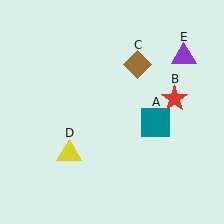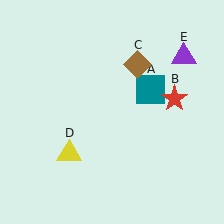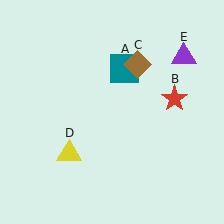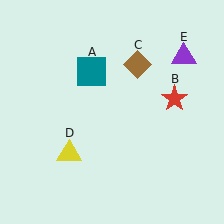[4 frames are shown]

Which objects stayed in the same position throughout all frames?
Red star (object B) and brown diamond (object C) and yellow triangle (object D) and purple triangle (object E) remained stationary.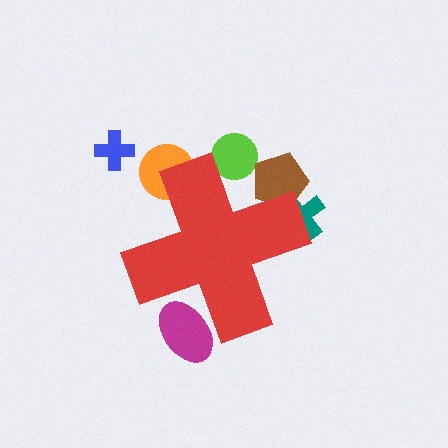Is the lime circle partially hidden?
Yes, the lime circle is partially hidden behind the red cross.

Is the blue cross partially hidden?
No, the blue cross is fully visible.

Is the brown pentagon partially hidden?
Yes, the brown pentagon is partially hidden behind the red cross.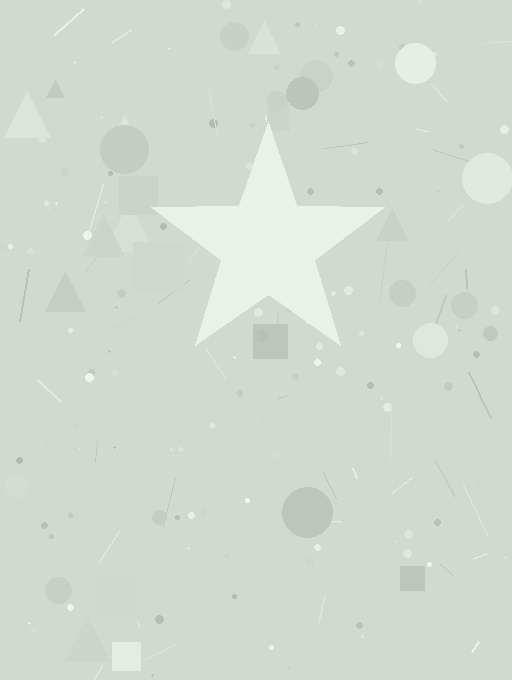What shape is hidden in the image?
A star is hidden in the image.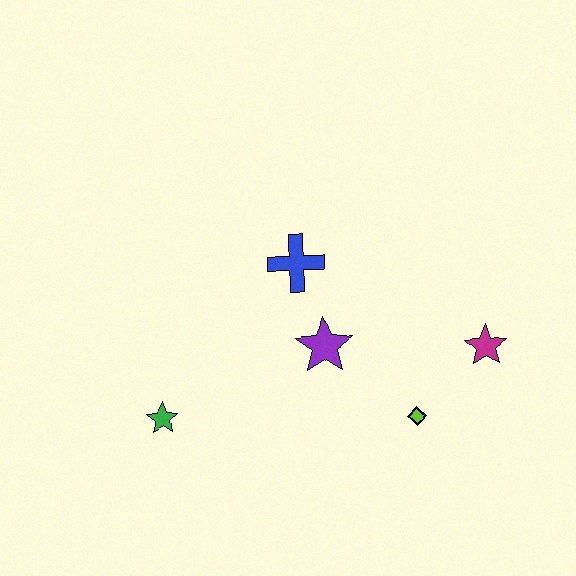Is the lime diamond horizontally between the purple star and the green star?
No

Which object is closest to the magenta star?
The lime diamond is closest to the magenta star.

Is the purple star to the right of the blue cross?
Yes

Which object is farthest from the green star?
The magenta star is farthest from the green star.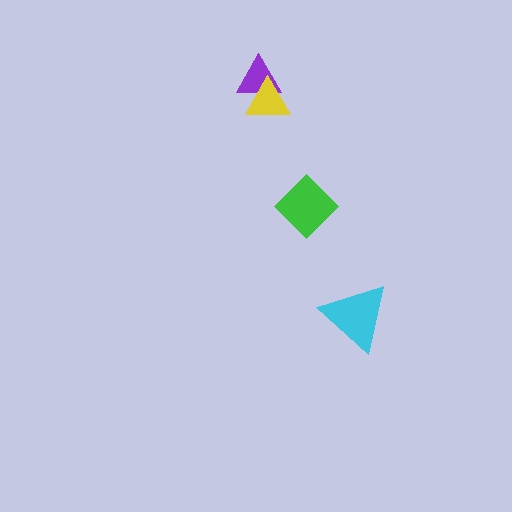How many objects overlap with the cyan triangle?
0 objects overlap with the cyan triangle.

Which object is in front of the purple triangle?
The yellow triangle is in front of the purple triangle.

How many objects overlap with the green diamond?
0 objects overlap with the green diamond.